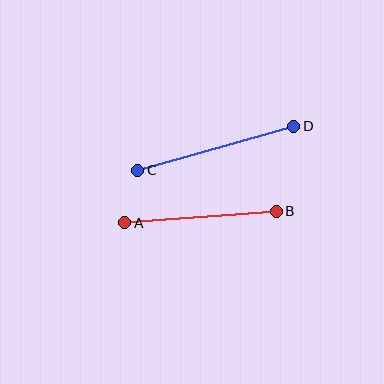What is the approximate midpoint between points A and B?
The midpoint is at approximately (201, 217) pixels.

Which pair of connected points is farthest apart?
Points C and D are farthest apart.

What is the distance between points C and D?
The distance is approximately 162 pixels.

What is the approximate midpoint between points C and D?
The midpoint is at approximately (216, 148) pixels.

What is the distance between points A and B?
The distance is approximately 152 pixels.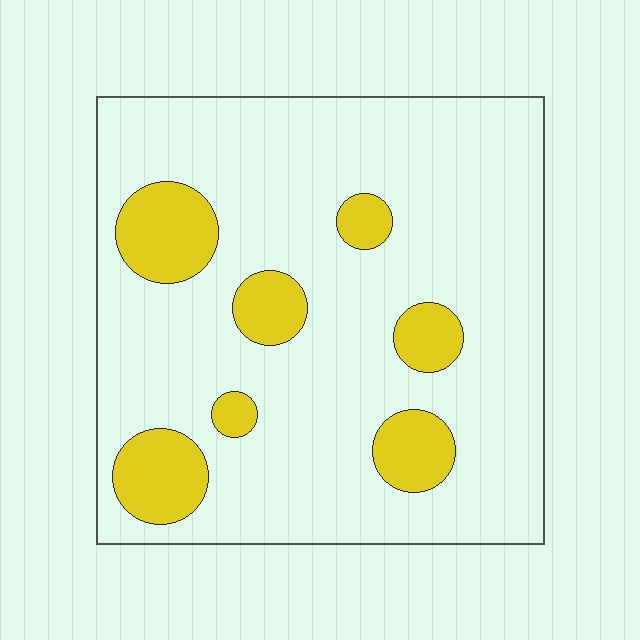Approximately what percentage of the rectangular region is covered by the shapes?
Approximately 15%.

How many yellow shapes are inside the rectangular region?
7.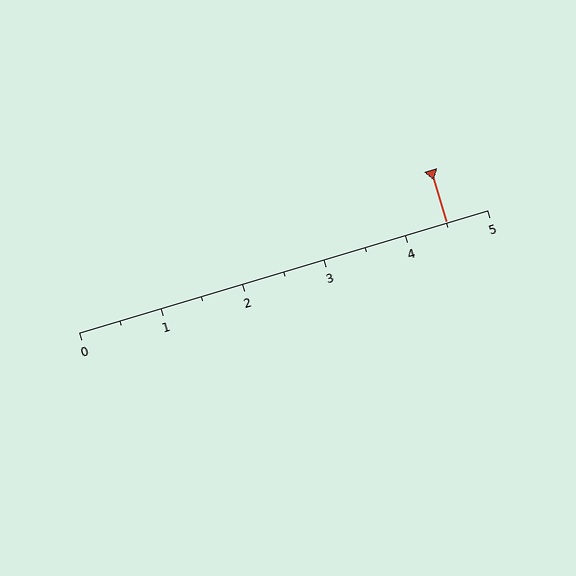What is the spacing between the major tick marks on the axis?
The major ticks are spaced 1 apart.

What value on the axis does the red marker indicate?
The marker indicates approximately 4.5.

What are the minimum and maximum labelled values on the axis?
The axis runs from 0 to 5.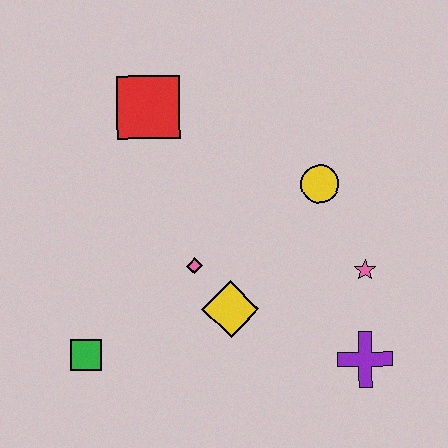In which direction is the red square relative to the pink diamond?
The red square is above the pink diamond.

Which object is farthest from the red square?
The purple cross is farthest from the red square.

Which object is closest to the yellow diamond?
The pink diamond is closest to the yellow diamond.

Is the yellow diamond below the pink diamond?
Yes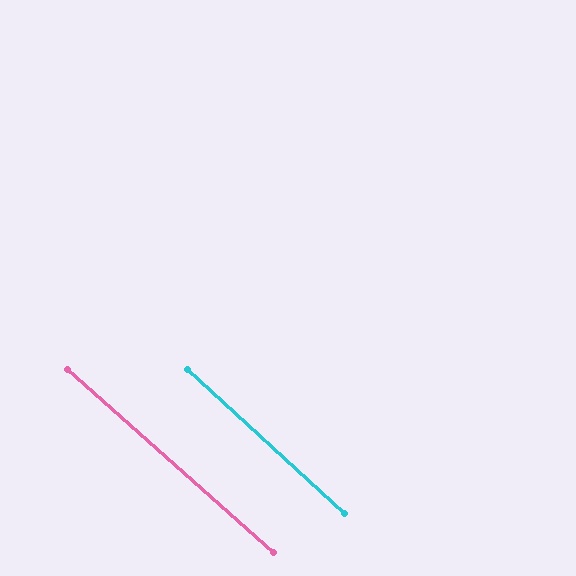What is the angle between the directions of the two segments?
Approximately 1 degree.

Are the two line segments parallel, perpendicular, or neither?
Parallel — their directions differ by only 0.8°.